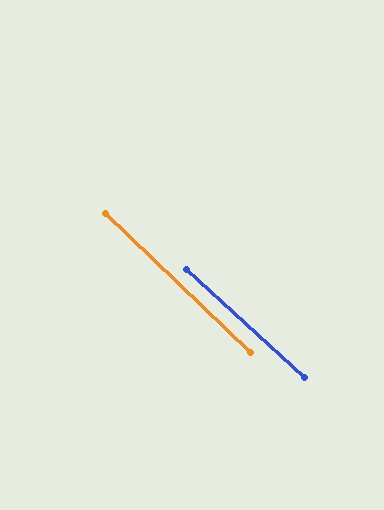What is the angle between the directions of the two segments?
Approximately 1 degree.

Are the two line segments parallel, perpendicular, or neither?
Parallel — their directions differ by only 1.0°.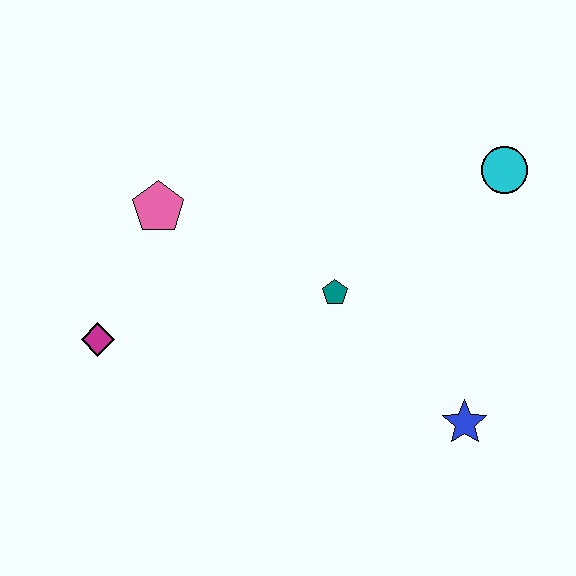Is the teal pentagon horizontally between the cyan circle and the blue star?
No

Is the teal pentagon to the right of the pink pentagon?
Yes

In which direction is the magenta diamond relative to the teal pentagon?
The magenta diamond is to the left of the teal pentagon.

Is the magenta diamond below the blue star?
No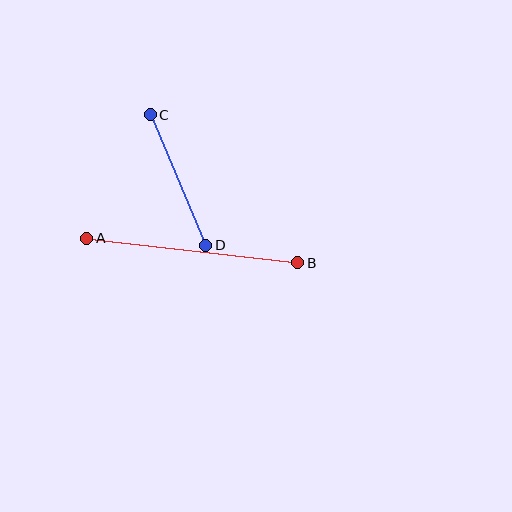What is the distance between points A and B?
The distance is approximately 212 pixels.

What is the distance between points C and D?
The distance is approximately 142 pixels.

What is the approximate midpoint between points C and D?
The midpoint is at approximately (178, 180) pixels.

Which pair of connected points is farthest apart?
Points A and B are farthest apart.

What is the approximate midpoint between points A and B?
The midpoint is at approximately (192, 251) pixels.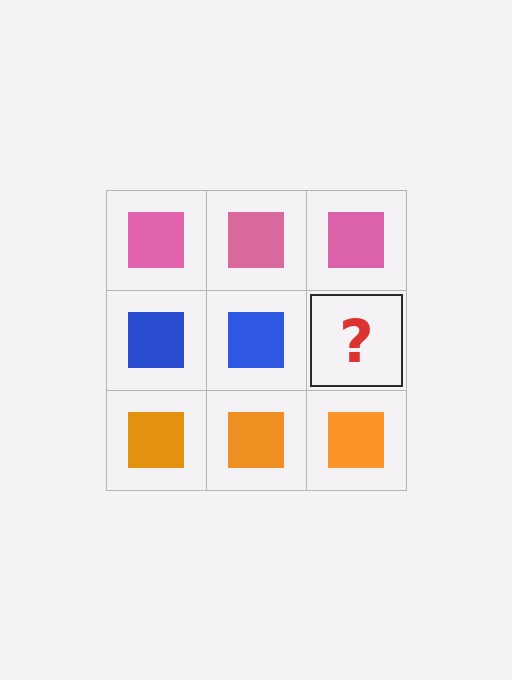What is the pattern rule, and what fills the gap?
The rule is that each row has a consistent color. The gap should be filled with a blue square.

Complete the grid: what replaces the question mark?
The question mark should be replaced with a blue square.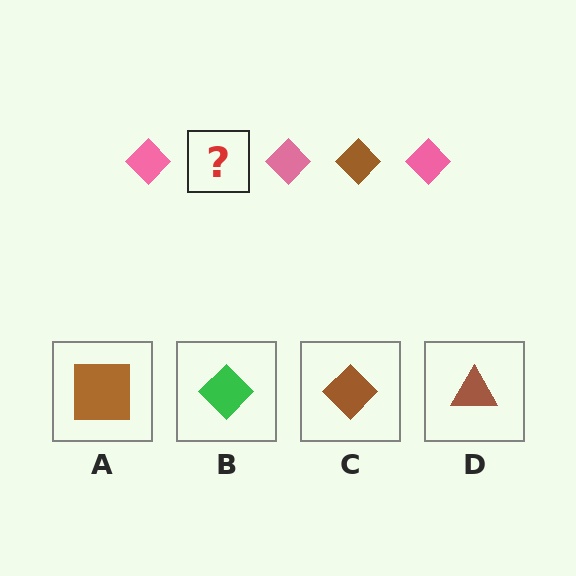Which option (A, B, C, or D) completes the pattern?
C.